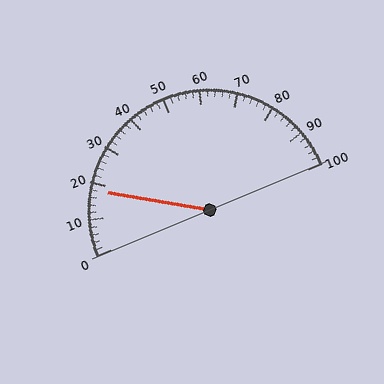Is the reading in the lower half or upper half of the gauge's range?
The reading is in the lower half of the range (0 to 100).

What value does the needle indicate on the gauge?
The needle indicates approximately 18.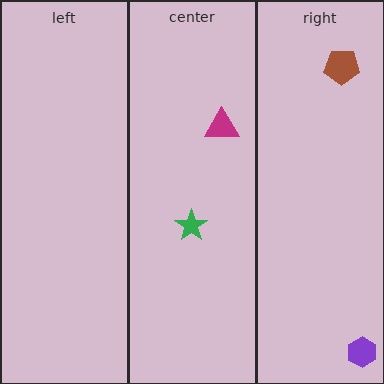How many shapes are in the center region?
2.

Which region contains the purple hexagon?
The right region.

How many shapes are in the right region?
2.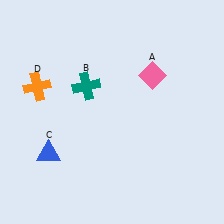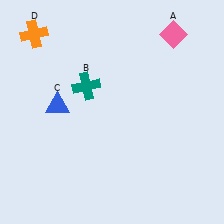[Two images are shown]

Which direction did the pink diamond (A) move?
The pink diamond (A) moved up.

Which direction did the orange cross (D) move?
The orange cross (D) moved up.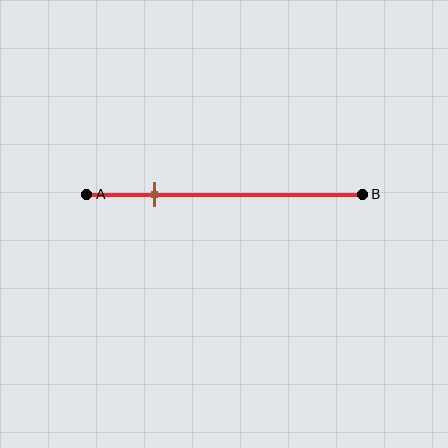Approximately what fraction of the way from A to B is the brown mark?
The brown mark is approximately 25% of the way from A to B.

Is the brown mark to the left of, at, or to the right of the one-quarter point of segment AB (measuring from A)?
The brown mark is approximately at the one-quarter point of segment AB.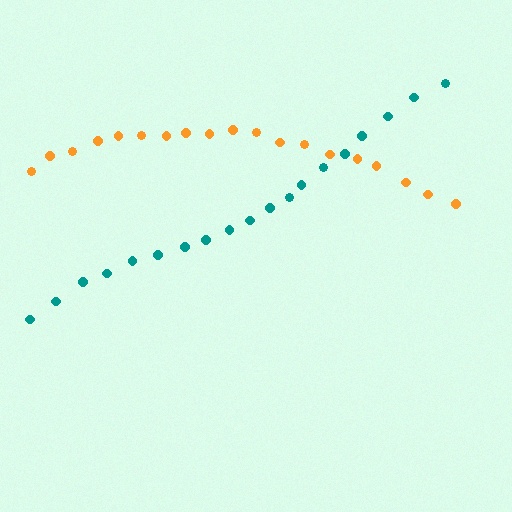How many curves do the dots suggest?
There are 2 distinct paths.